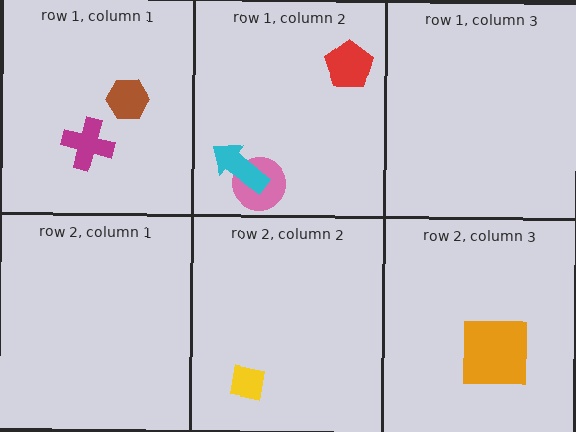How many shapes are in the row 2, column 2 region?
1.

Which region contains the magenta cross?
The row 1, column 1 region.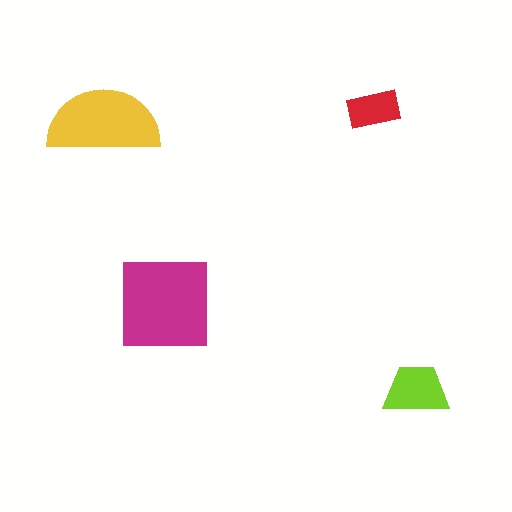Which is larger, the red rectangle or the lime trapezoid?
The lime trapezoid.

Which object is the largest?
The magenta square.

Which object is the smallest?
The red rectangle.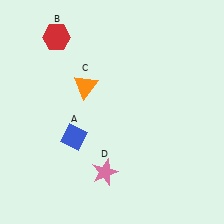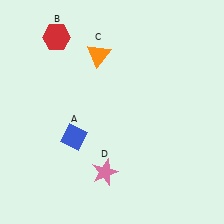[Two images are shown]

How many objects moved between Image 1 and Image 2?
1 object moved between the two images.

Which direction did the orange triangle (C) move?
The orange triangle (C) moved up.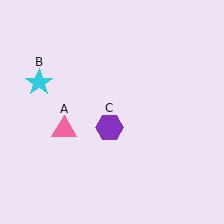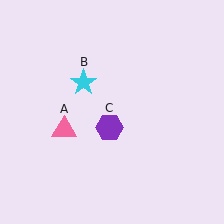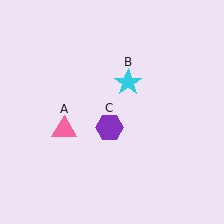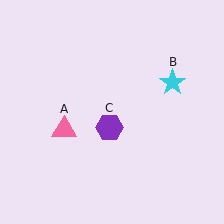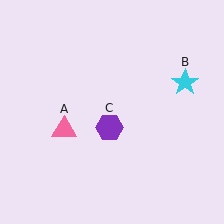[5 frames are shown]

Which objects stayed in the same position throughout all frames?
Pink triangle (object A) and purple hexagon (object C) remained stationary.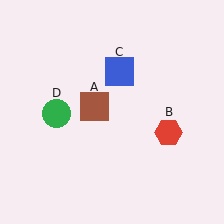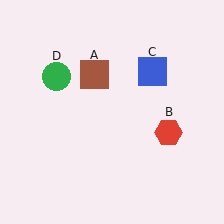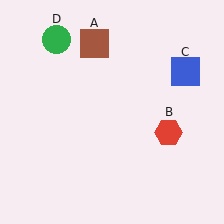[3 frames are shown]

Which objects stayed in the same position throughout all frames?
Red hexagon (object B) remained stationary.